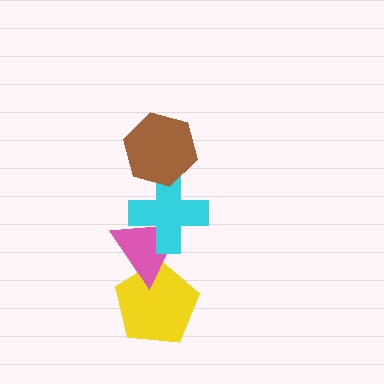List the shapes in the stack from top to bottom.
From top to bottom: the brown hexagon, the cyan cross, the pink triangle, the yellow pentagon.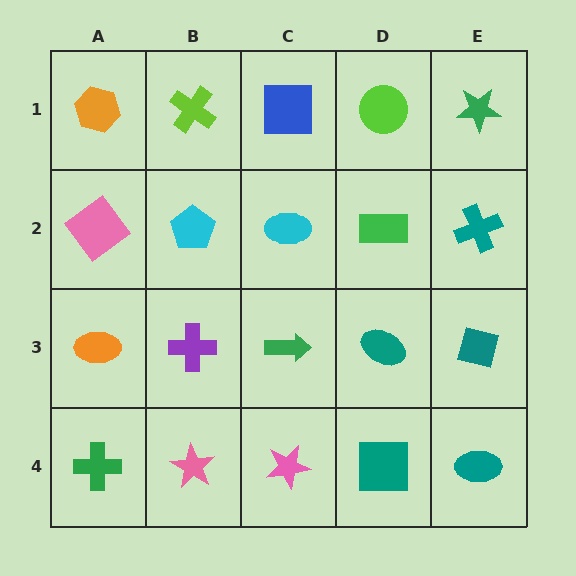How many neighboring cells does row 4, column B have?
3.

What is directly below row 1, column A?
A pink diamond.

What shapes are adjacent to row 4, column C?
A green arrow (row 3, column C), a pink star (row 4, column B), a teal square (row 4, column D).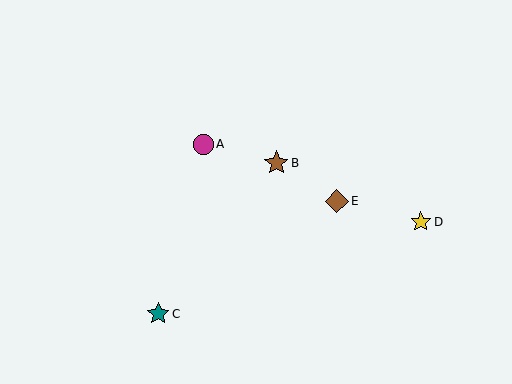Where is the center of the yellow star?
The center of the yellow star is at (421, 222).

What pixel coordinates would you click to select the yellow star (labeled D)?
Click at (421, 222) to select the yellow star D.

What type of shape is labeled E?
Shape E is a brown diamond.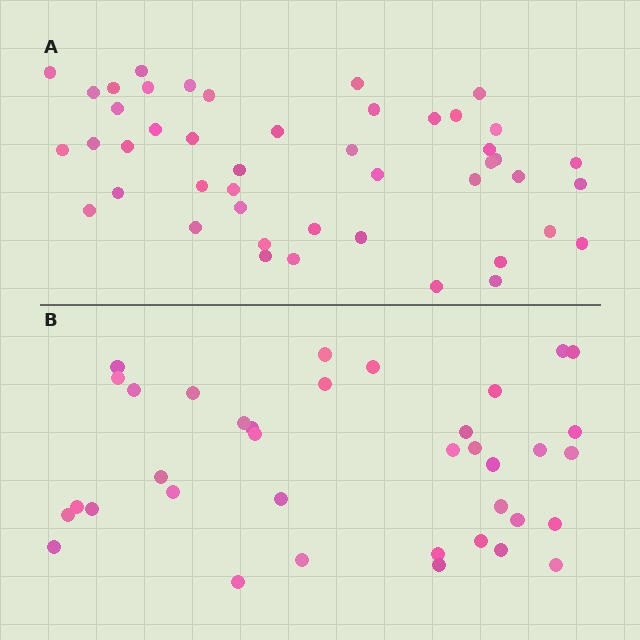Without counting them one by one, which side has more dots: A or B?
Region A (the top region) has more dots.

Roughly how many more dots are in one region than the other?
Region A has roughly 8 or so more dots than region B.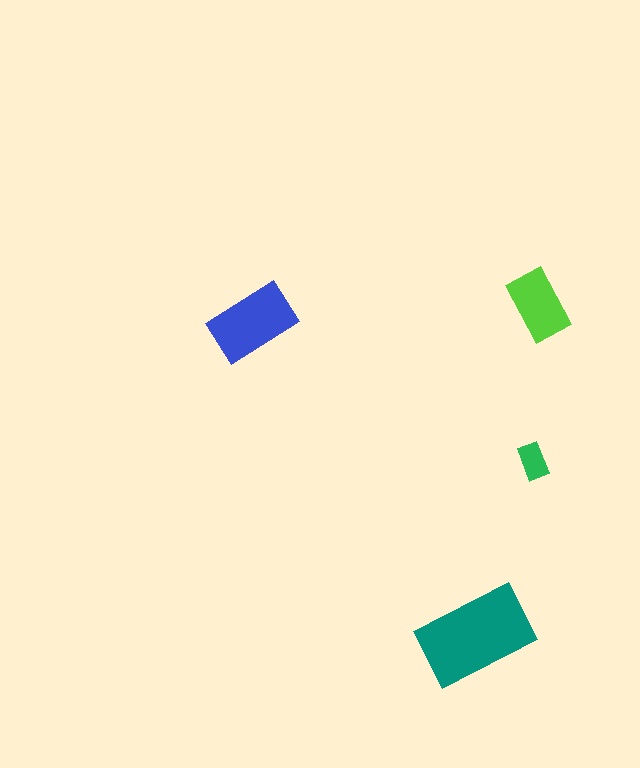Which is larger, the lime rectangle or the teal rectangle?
The teal one.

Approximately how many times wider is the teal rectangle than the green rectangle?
About 3 times wider.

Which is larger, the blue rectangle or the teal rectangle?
The teal one.